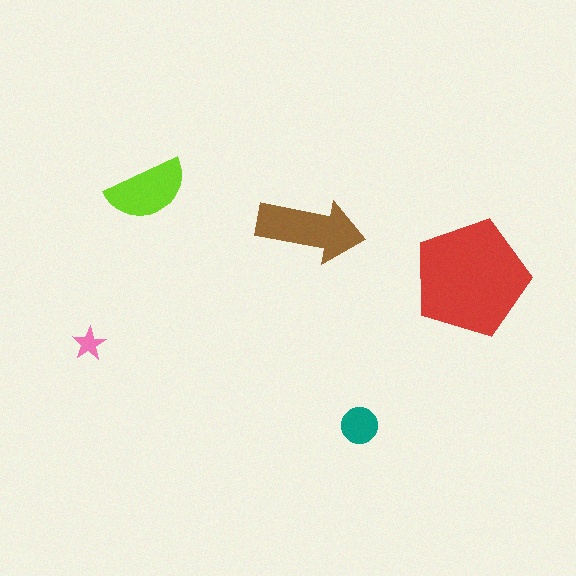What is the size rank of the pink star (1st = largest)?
5th.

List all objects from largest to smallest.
The red pentagon, the brown arrow, the lime semicircle, the teal circle, the pink star.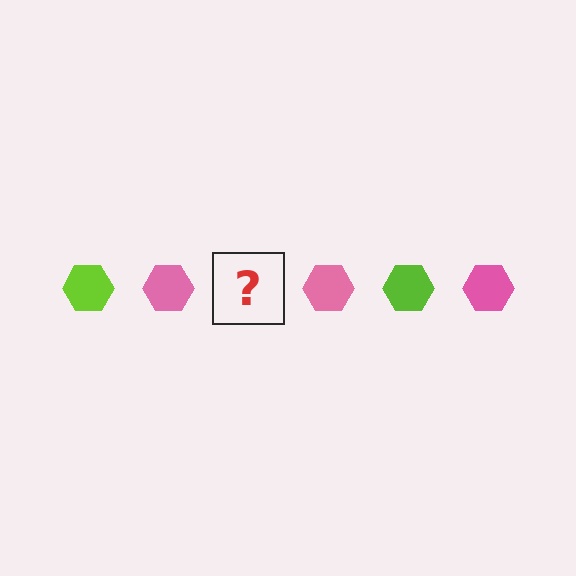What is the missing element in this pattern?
The missing element is a lime hexagon.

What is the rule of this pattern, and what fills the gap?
The rule is that the pattern cycles through lime, pink hexagons. The gap should be filled with a lime hexagon.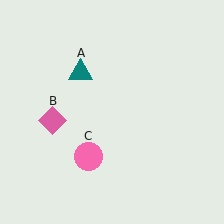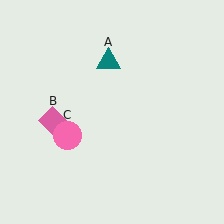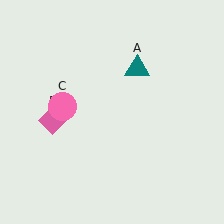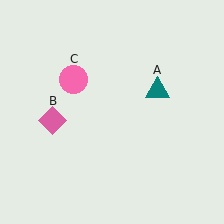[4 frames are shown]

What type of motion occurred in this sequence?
The teal triangle (object A), pink circle (object C) rotated clockwise around the center of the scene.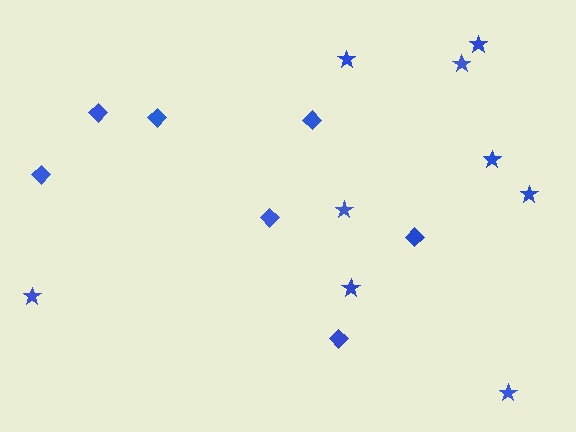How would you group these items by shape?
There are 2 groups: one group of diamonds (7) and one group of stars (9).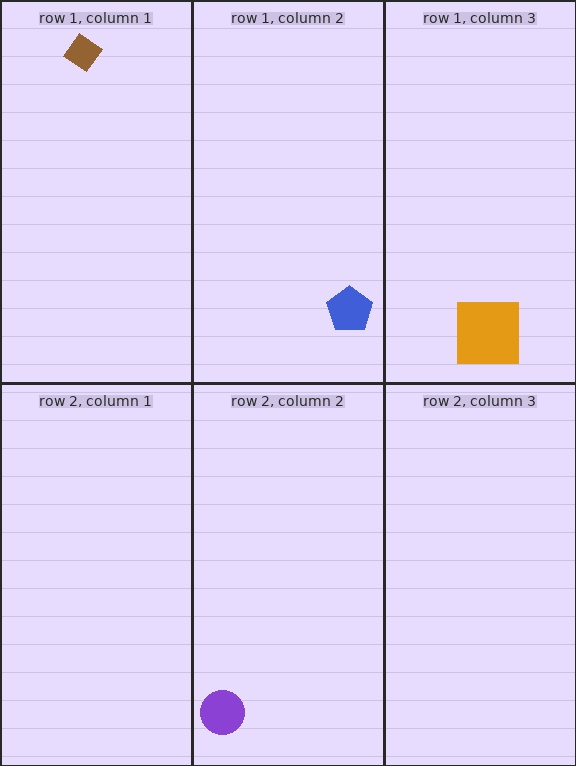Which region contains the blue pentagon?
The row 1, column 2 region.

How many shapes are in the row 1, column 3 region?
1.